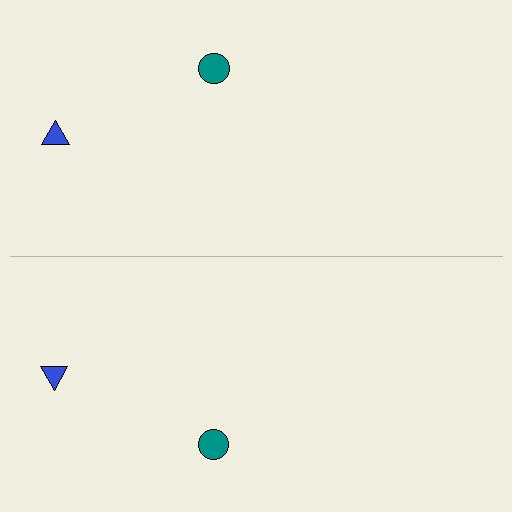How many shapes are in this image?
There are 4 shapes in this image.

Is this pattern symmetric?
Yes, this pattern has bilateral (reflection) symmetry.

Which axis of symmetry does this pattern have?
The pattern has a horizontal axis of symmetry running through the center of the image.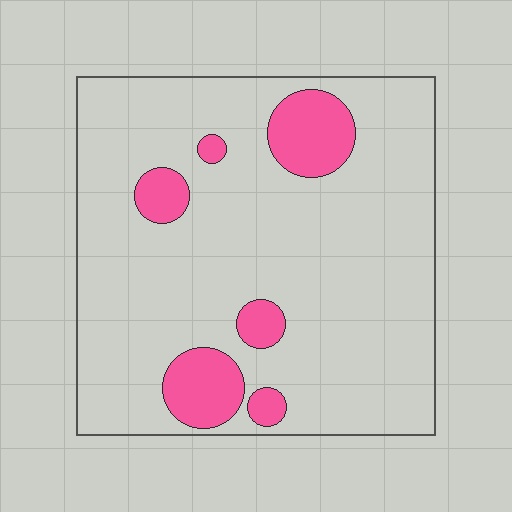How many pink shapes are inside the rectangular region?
6.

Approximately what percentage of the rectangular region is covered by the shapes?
Approximately 15%.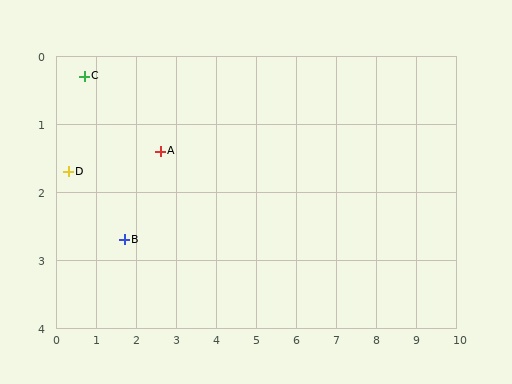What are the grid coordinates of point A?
Point A is at approximately (2.6, 1.4).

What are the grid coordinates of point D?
Point D is at approximately (0.3, 1.7).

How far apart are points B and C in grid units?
Points B and C are about 2.6 grid units apart.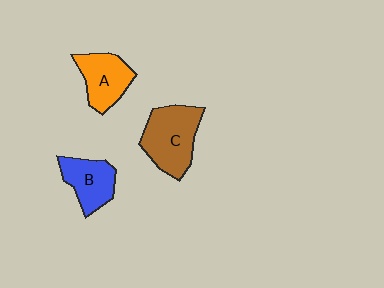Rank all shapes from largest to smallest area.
From largest to smallest: C (brown), A (orange), B (blue).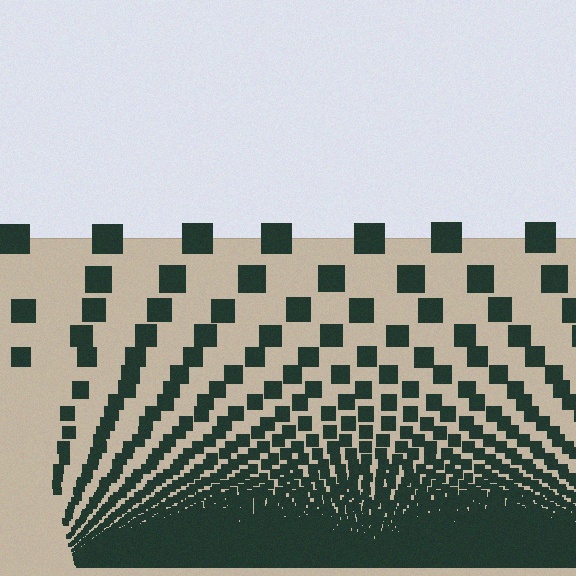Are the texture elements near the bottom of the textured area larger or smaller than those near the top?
Smaller. The gradient is inverted — elements near the bottom are smaller and denser.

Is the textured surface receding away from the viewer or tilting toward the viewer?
The surface appears to tilt toward the viewer. Texture elements get larger and sparser toward the top.